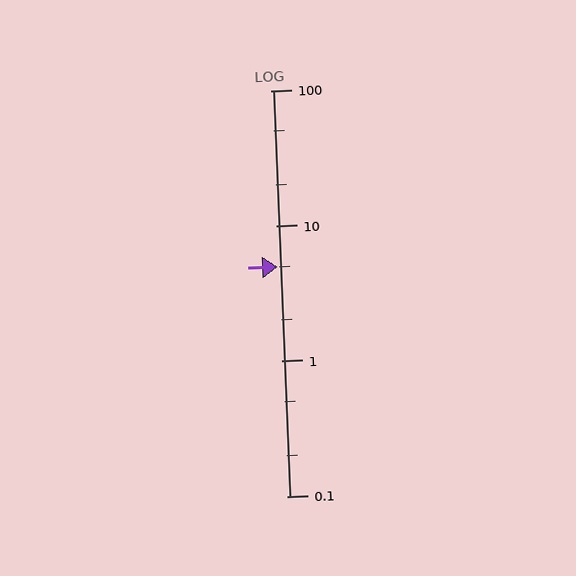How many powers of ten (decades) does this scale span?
The scale spans 3 decades, from 0.1 to 100.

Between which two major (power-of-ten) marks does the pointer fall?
The pointer is between 1 and 10.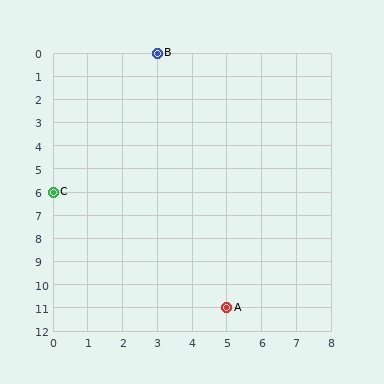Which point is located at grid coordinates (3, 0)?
Point B is at (3, 0).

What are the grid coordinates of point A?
Point A is at grid coordinates (5, 11).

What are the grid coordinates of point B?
Point B is at grid coordinates (3, 0).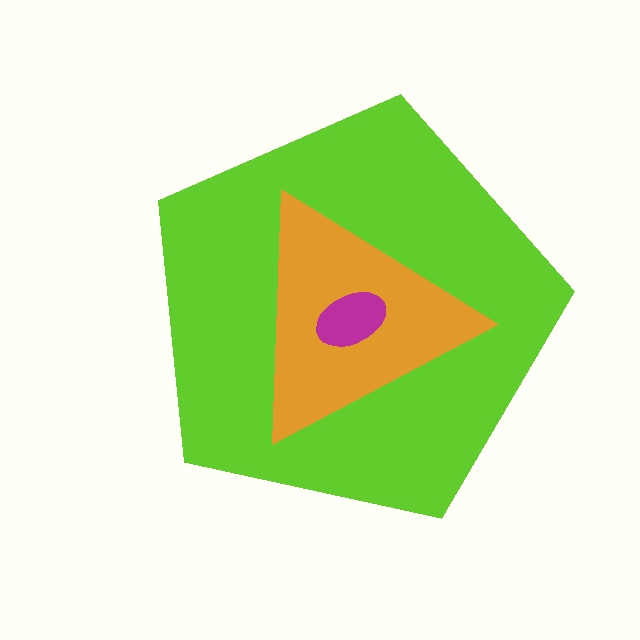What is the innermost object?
The magenta ellipse.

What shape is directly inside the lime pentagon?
The orange triangle.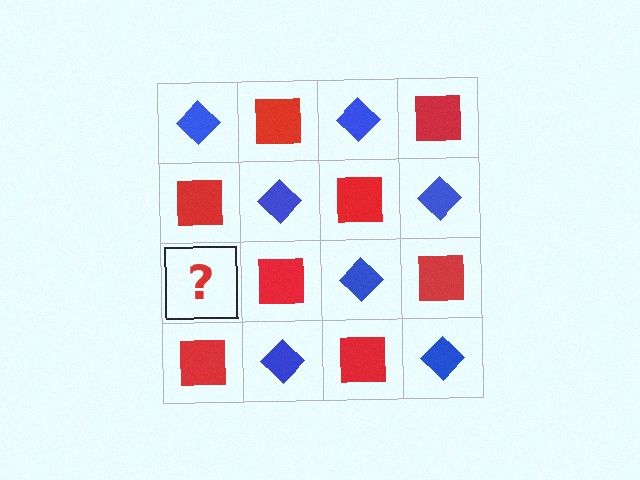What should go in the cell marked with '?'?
The missing cell should contain a blue diamond.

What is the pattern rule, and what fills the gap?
The rule is that it alternates blue diamond and red square in a checkerboard pattern. The gap should be filled with a blue diamond.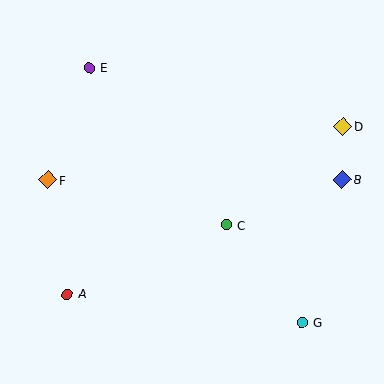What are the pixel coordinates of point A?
Point A is at (67, 294).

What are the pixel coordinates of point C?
Point C is at (226, 225).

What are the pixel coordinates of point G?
Point G is at (302, 322).